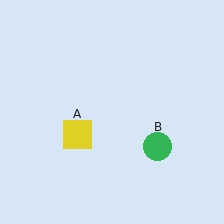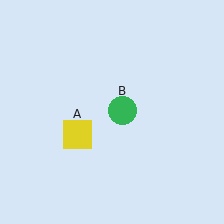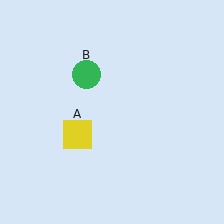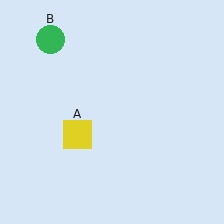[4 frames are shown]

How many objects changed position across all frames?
1 object changed position: green circle (object B).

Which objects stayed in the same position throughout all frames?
Yellow square (object A) remained stationary.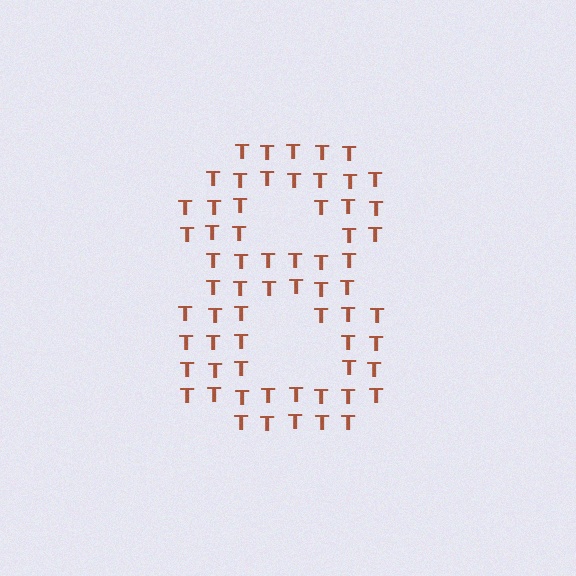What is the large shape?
The large shape is the digit 8.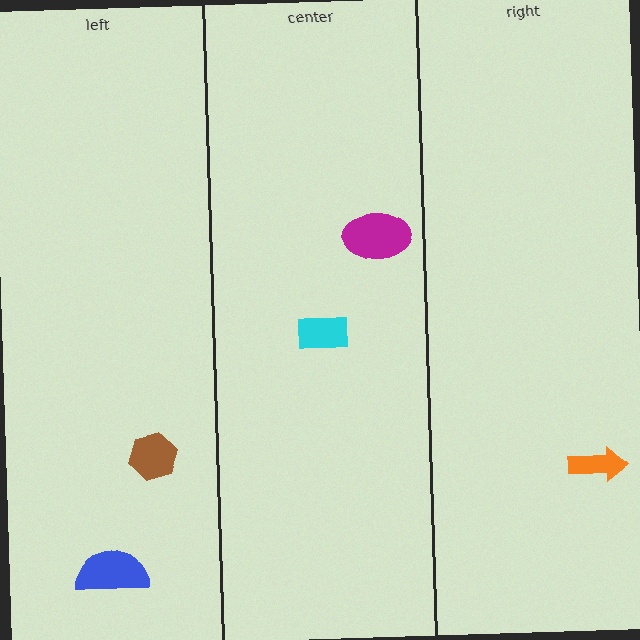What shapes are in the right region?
The orange arrow.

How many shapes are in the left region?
2.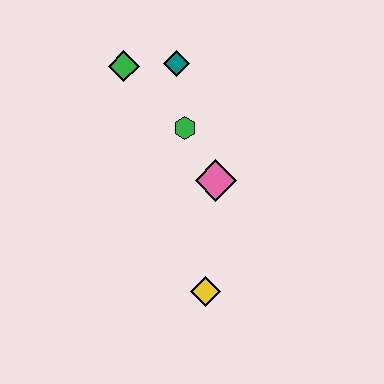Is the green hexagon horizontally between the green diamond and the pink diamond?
Yes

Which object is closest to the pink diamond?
The green hexagon is closest to the pink diamond.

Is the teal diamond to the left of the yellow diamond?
Yes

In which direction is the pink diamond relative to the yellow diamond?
The pink diamond is above the yellow diamond.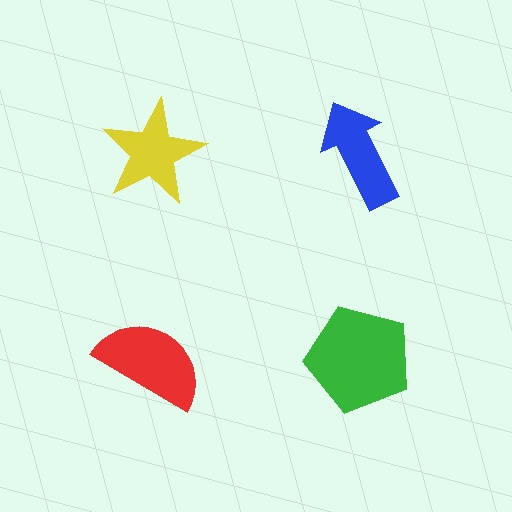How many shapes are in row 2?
2 shapes.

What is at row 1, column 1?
A yellow star.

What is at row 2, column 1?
A red semicircle.